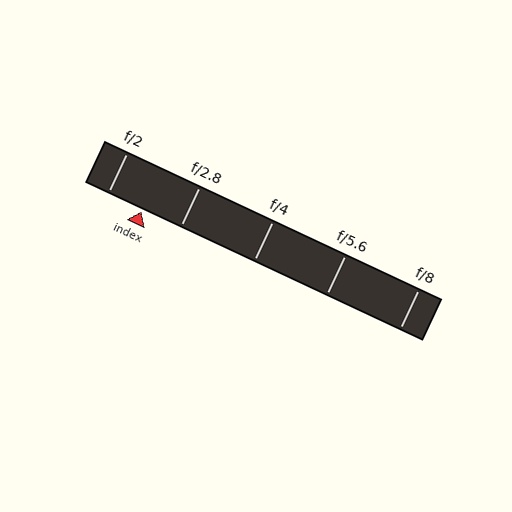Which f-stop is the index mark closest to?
The index mark is closest to f/2.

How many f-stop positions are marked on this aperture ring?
There are 5 f-stop positions marked.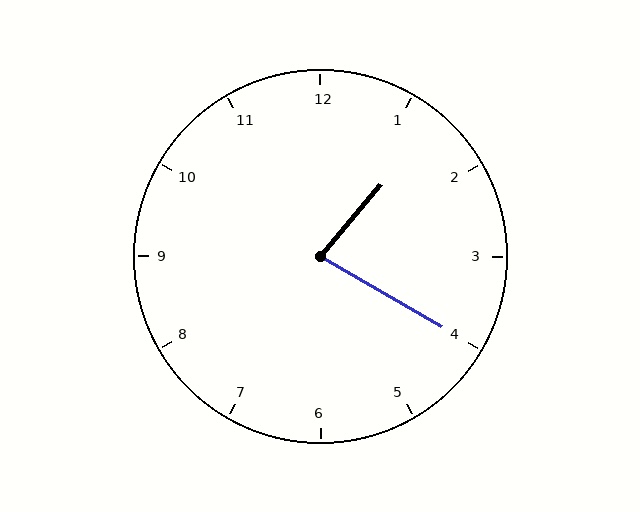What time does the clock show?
1:20.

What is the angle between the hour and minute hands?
Approximately 80 degrees.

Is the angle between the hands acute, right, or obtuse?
It is acute.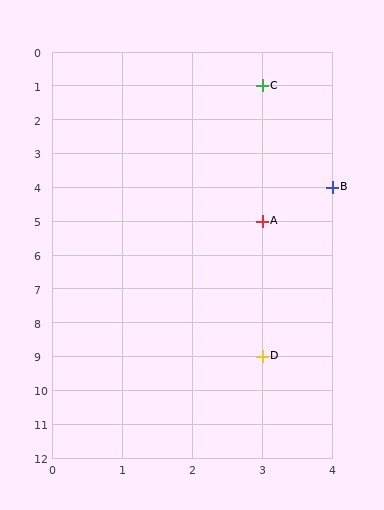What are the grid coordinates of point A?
Point A is at grid coordinates (3, 5).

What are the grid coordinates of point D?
Point D is at grid coordinates (3, 9).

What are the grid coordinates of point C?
Point C is at grid coordinates (3, 1).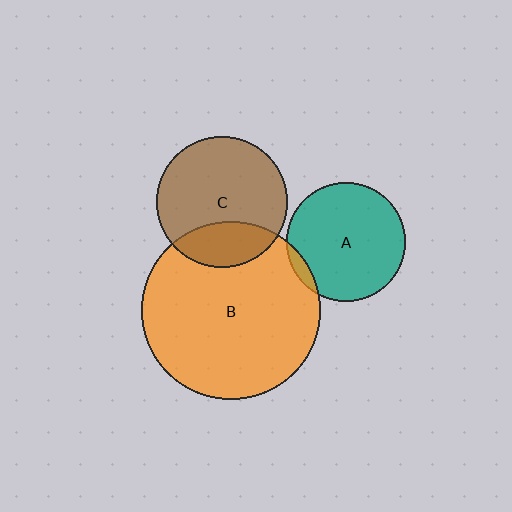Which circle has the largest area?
Circle B (orange).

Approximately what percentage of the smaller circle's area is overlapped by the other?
Approximately 5%.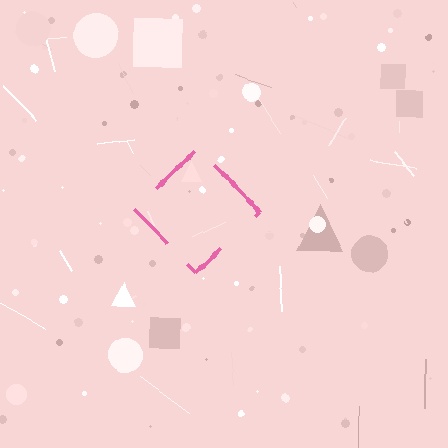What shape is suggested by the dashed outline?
The dashed outline suggests a diamond.